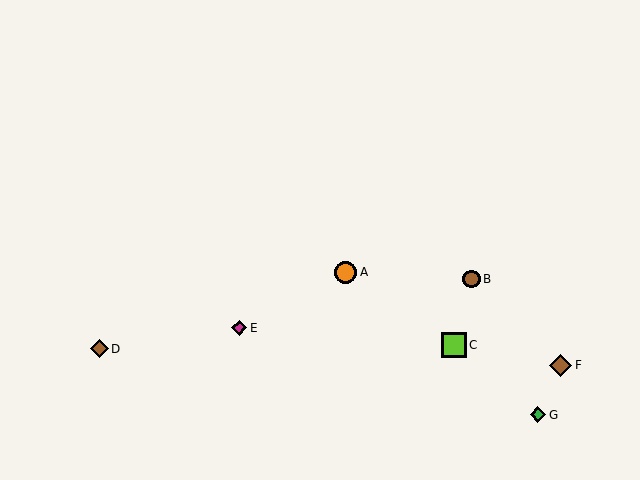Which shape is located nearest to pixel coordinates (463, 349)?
The lime square (labeled C) at (454, 345) is nearest to that location.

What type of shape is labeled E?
Shape E is a magenta diamond.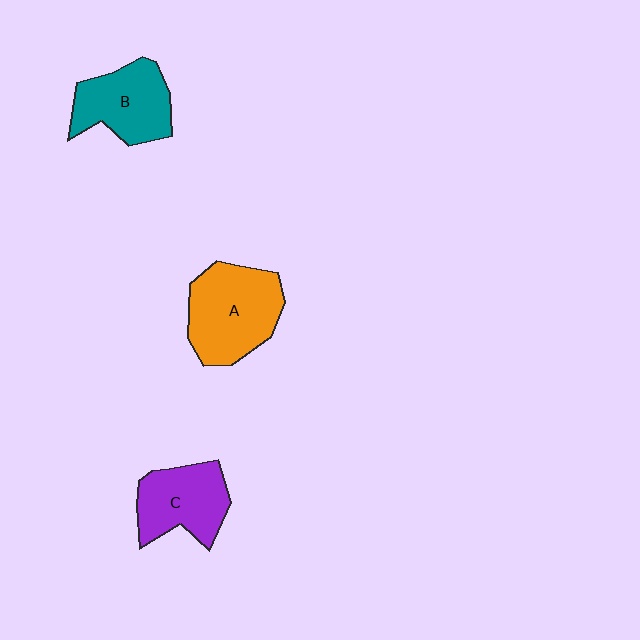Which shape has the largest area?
Shape A (orange).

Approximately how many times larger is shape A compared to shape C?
Approximately 1.3 times.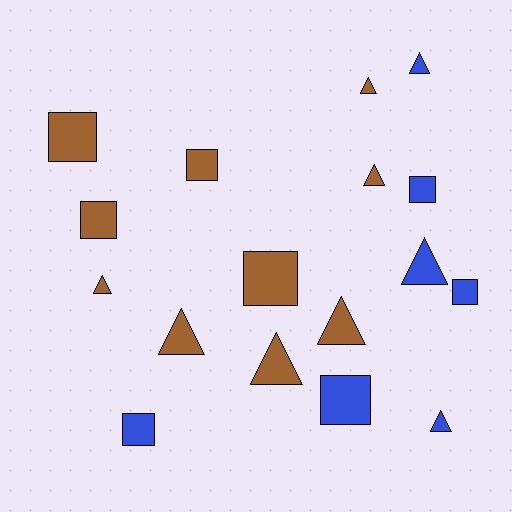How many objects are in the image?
There are 17 objects.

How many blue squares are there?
There are 4 blue squares.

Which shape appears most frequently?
Triangle, with 9 objects.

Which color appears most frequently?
Brown, with 10 objects.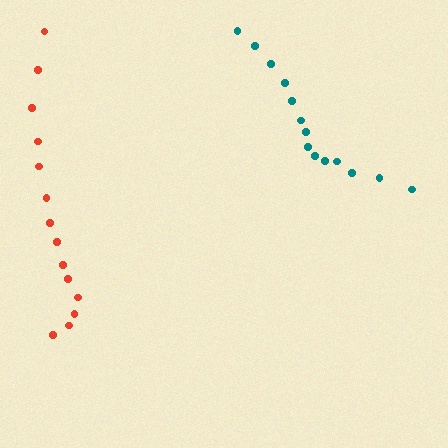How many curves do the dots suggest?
There are 2 distinct paths.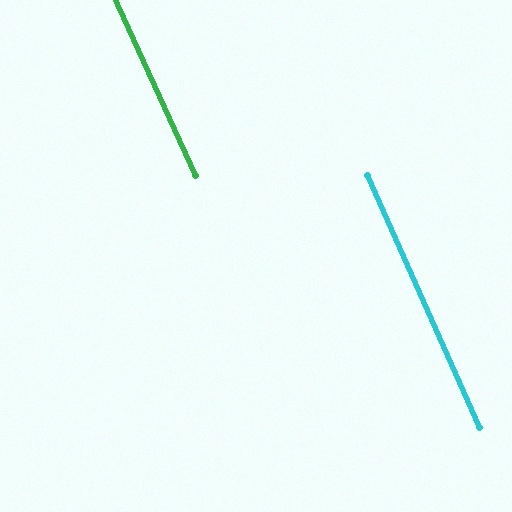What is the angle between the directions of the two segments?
Approximately 0 degrees.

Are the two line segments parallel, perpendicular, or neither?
Parallel — their directions differ by only 0.5°.